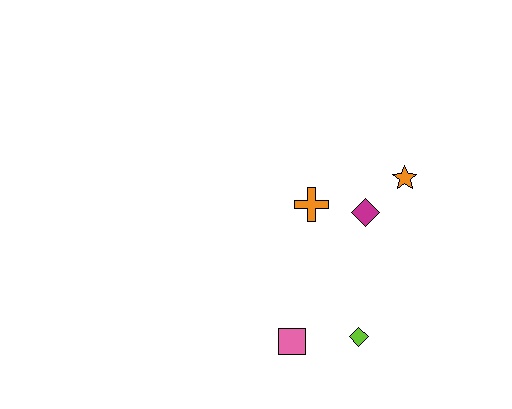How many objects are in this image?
There are 5 objects.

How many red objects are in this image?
There are no red objects.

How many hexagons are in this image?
There are no hexagons.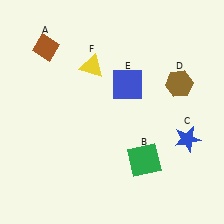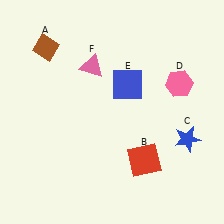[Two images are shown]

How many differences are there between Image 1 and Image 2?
There are 3 differences between the two images.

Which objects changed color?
B changed from green to red. D changed from brown to pink. F changed from yellow to pink.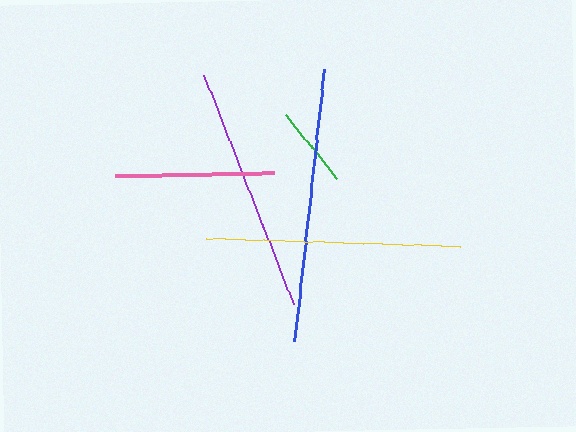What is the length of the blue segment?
The blue segment is approximately 274 pixels long.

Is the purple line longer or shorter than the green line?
The purple line is longer than the green line.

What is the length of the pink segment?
The pink segment is approximately 158 pixels long.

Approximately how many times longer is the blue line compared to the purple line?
The blue line is approximately 1.1 times the length of the purple line.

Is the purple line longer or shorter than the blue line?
The blue line is longer than the purple line.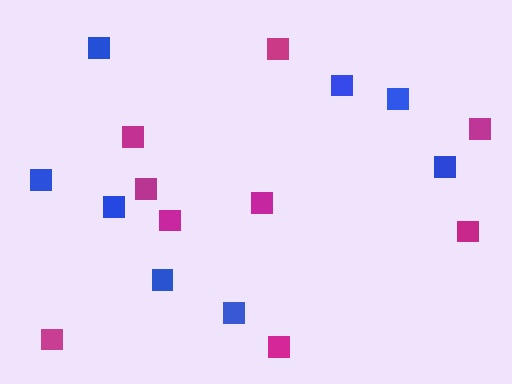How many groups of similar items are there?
There are 2 groups: one group of blue squares (8) and one group of magenta squares (9).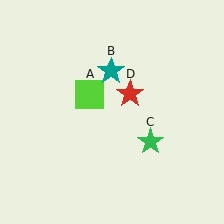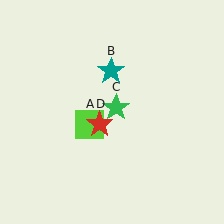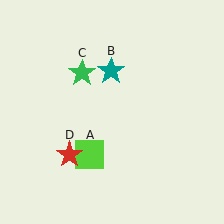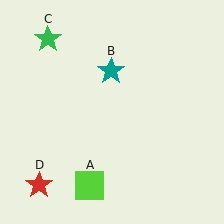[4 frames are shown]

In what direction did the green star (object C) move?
The green star (object C) moved up and to the left.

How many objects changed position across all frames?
3 objects changed position: lime square (object A), green star (object C), red star (object D).